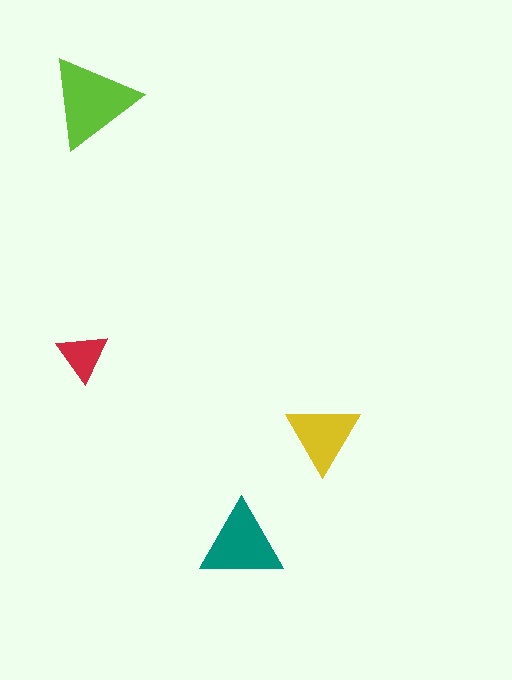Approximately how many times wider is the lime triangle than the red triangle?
About 2 times wider.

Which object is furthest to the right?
The yellow triangle is rightmost.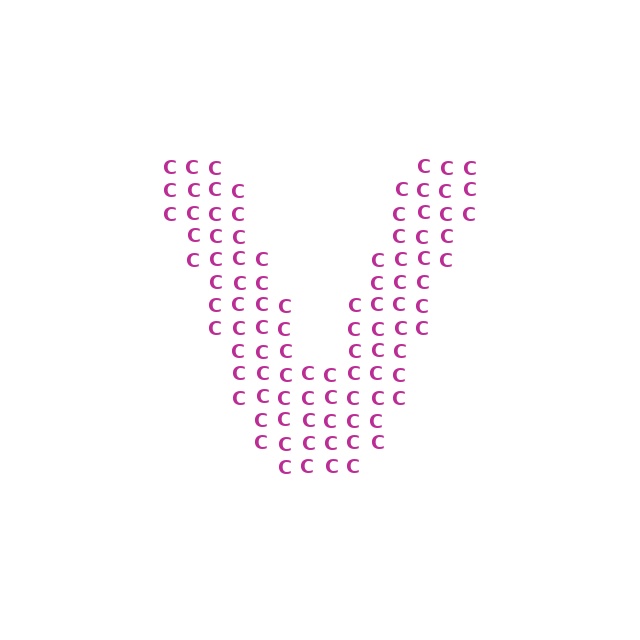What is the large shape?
The large shape is the letter V.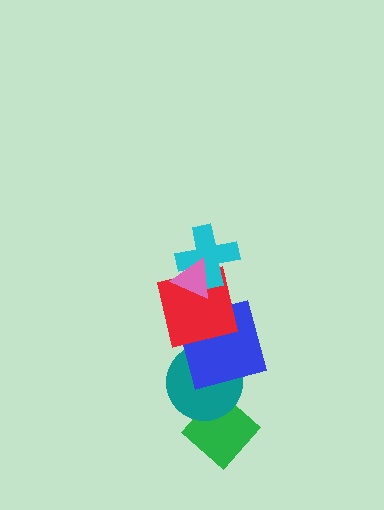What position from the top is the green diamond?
The green diamond is 6th from the top.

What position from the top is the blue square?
The blue square is 4th from the top.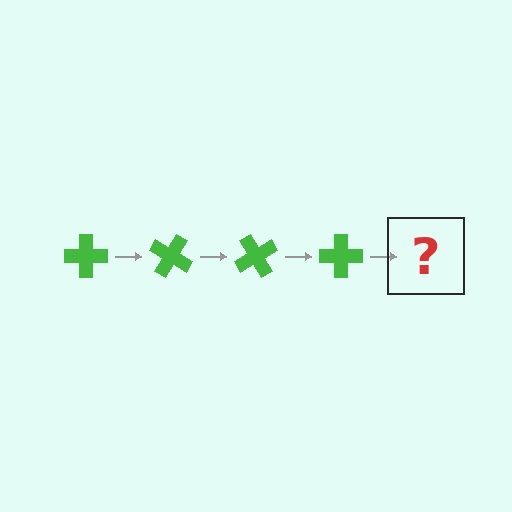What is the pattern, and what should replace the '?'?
The pattern is that the cross rotates 30 degrees each step. The '?' should be a green cross rotated 120 degrees.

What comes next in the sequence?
The next element should be a green cross rotated 120 degrees.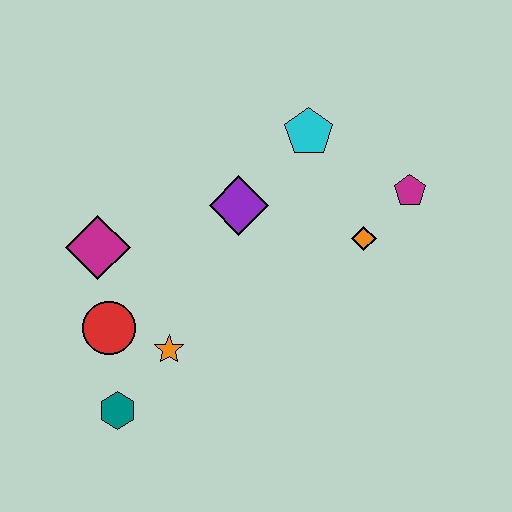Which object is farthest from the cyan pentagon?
The teal hexagon is farthest from the cyan pentagon.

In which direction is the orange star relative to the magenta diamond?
The orange star is below the magenta diamond.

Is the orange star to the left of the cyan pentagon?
Yes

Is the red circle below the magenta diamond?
Yes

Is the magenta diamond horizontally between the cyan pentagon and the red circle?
No